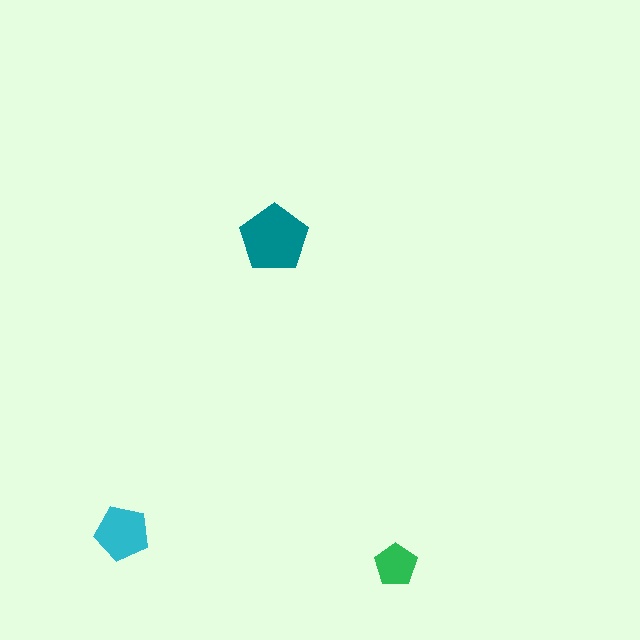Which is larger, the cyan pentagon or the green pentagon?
The cyan one.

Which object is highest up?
The teal pentagon is topmost.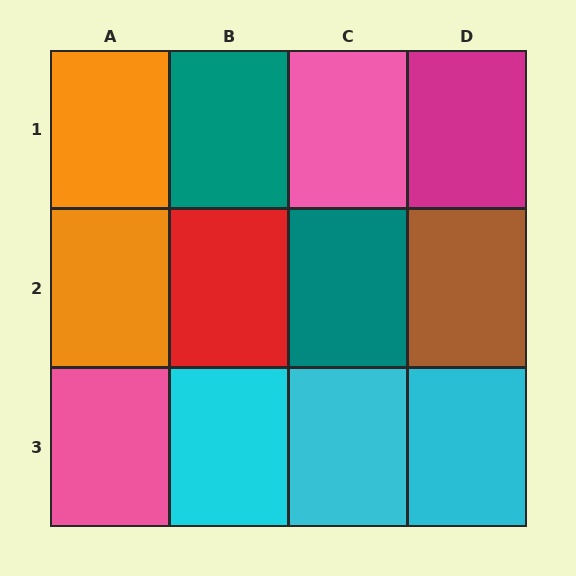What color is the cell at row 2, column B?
Red.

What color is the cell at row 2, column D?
Brown.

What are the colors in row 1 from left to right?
Orange, teal, pink, magenta.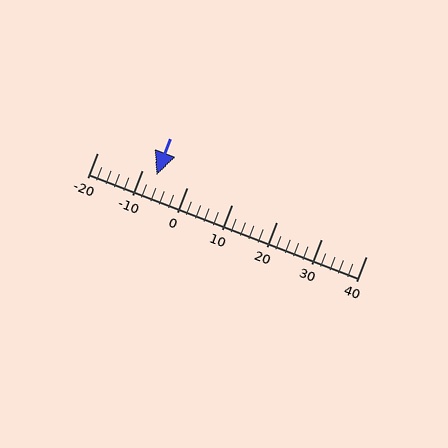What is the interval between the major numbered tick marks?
The major tick marks are spaced 10 units apart.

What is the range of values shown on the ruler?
The ruler shows values from -20 to 40.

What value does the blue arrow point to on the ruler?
The blue arrow points to approximately -7.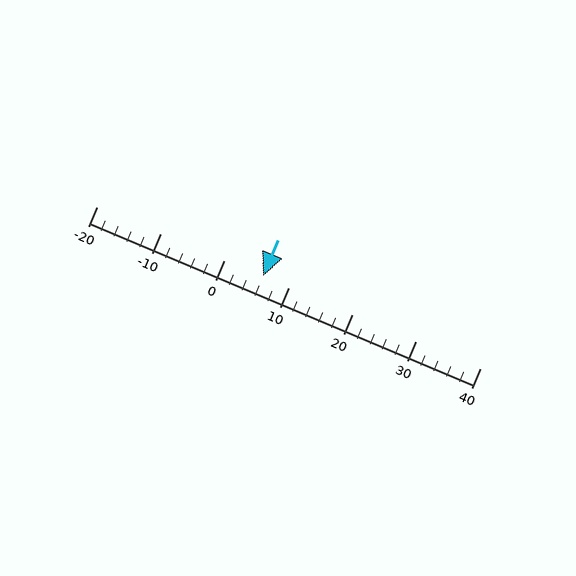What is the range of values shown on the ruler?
The ruler shows values from -20 to 40.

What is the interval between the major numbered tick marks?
The major tick marks are spaced 10 units apart.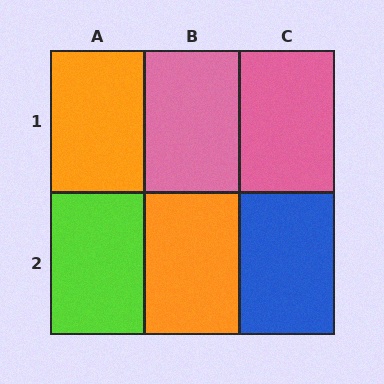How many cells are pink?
2 cells are pink.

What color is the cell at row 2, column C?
Blue.